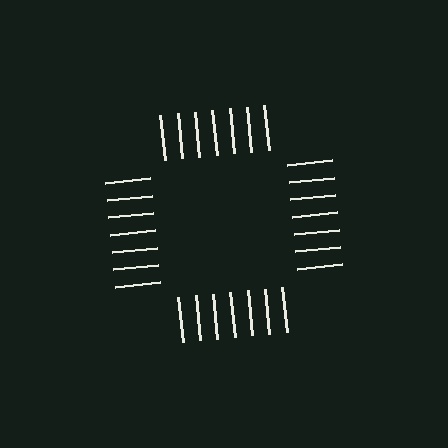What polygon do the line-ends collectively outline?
An illusory square — the line segments terminate on its edges but no continuous stroke is drawn.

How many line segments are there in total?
28 — 7 along each of the 4 edges.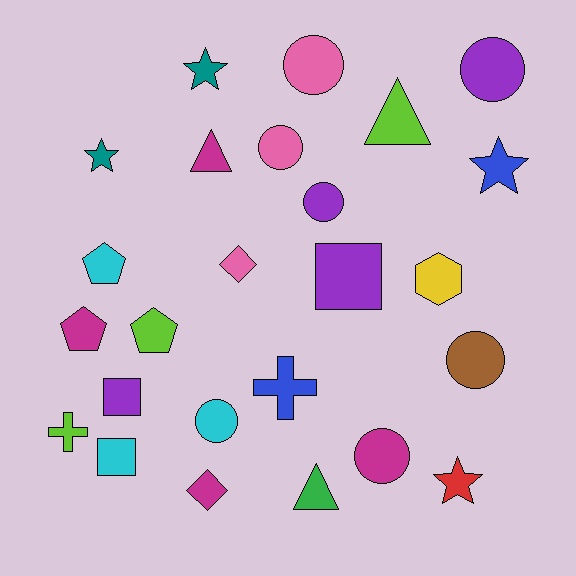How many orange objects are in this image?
There are no orange objects.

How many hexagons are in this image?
There is 1 hexagon.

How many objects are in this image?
There are 25 objects.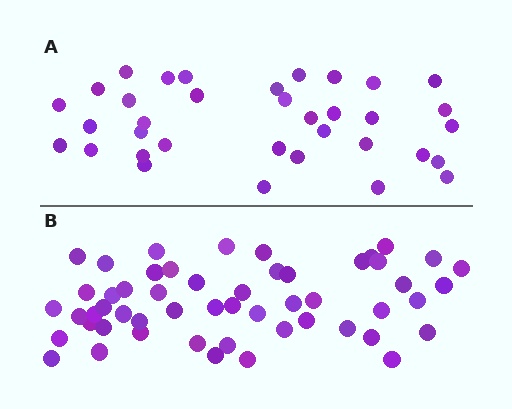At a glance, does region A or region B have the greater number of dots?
Region B (the bottom region) has more dots.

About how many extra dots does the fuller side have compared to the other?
Region B has approximately 20 more dots than region A.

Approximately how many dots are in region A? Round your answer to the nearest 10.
About 40 dots. (The exact count is 35, which rounds to 40.)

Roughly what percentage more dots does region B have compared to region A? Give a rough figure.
About 50% more.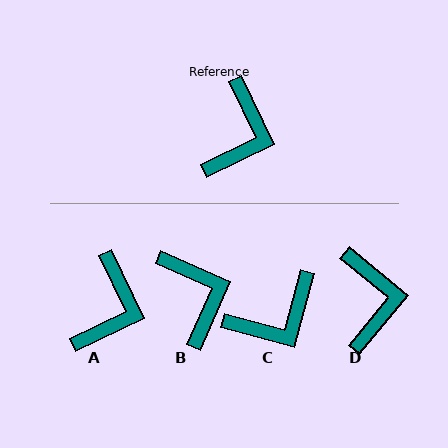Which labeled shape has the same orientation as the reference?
A.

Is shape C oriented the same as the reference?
No, it is off by about 41 degrees.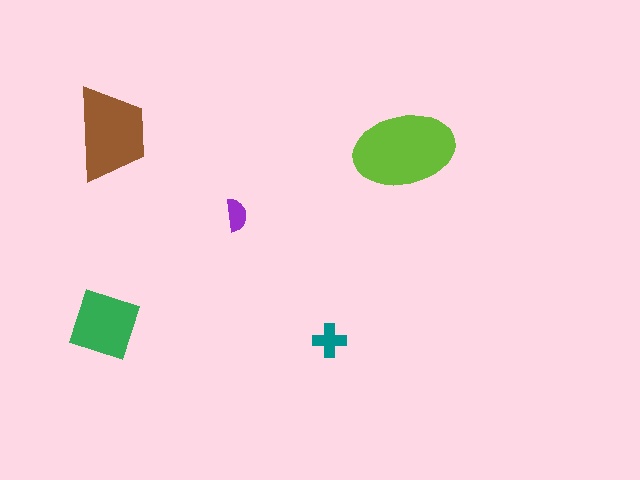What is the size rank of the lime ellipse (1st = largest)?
1st.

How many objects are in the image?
There are 5 objects in the image.